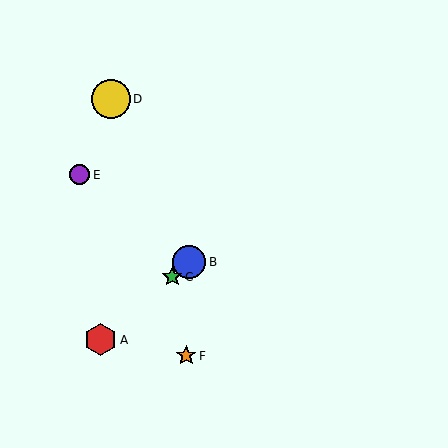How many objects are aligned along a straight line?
3 objects (A, B, C) are aligned along a straight line.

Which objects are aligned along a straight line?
Objects A, B, C are aligned along a straight line.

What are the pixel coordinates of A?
Object A is at (100, 340).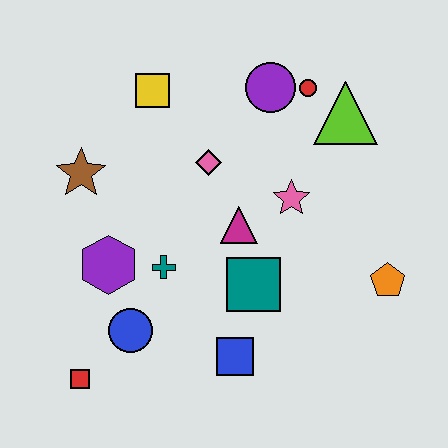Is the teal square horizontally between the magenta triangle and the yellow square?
No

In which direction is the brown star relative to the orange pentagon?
The brown star is to the left of the orange pentagon.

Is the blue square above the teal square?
No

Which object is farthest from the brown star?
The orange pentagon is farthest from the brown star.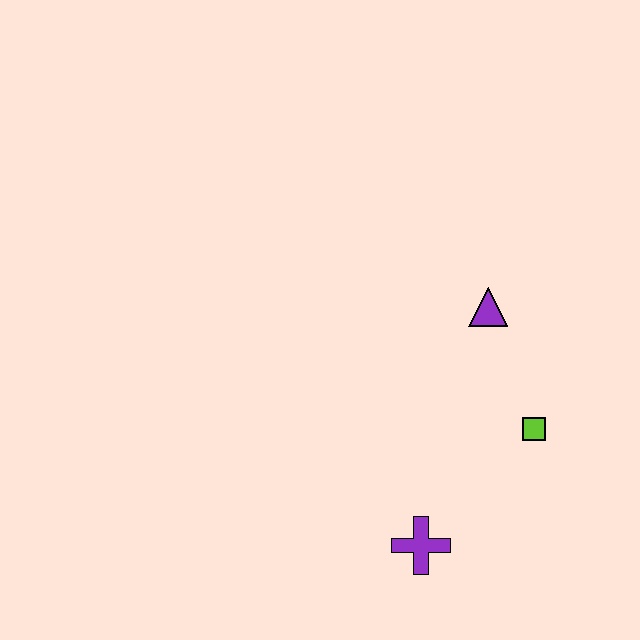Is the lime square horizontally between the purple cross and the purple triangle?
No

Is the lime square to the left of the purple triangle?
No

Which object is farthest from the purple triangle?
The purple cross is farthest from the purple triangle.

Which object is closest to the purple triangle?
The lime square is closest to the purple triangle.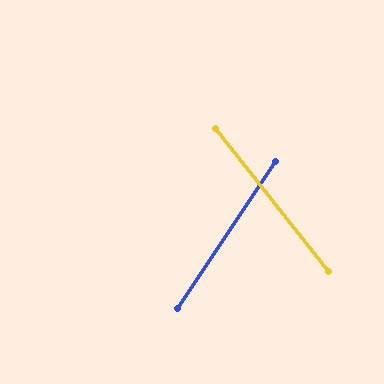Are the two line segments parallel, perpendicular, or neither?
Neither parallel nor perpendicular — they differ by about 72°.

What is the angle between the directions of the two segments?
Approximately 72 degrees.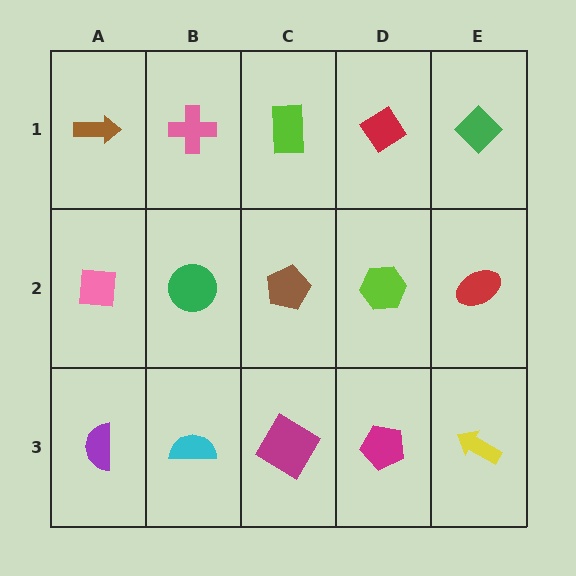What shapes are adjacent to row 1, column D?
A lime hexagon (row 2, column D), a lime rectangle (row 1, column C), a green diamond (row 1, column E).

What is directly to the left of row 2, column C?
A green circle.